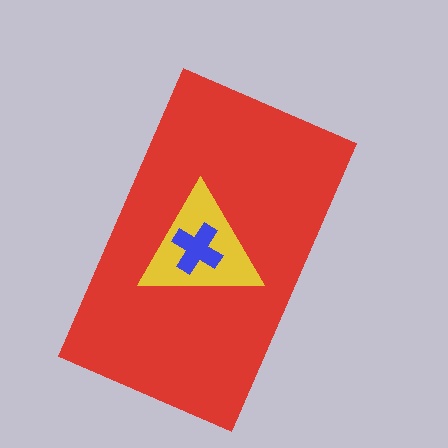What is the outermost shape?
The red rectangle.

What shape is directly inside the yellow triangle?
The blue cross.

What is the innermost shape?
The blue cross.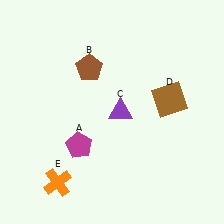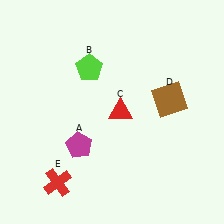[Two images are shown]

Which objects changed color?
B changed from brown to lime. C changed from purple to red. E changed from orange to red.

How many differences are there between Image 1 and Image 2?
There are 3 differences between the two images.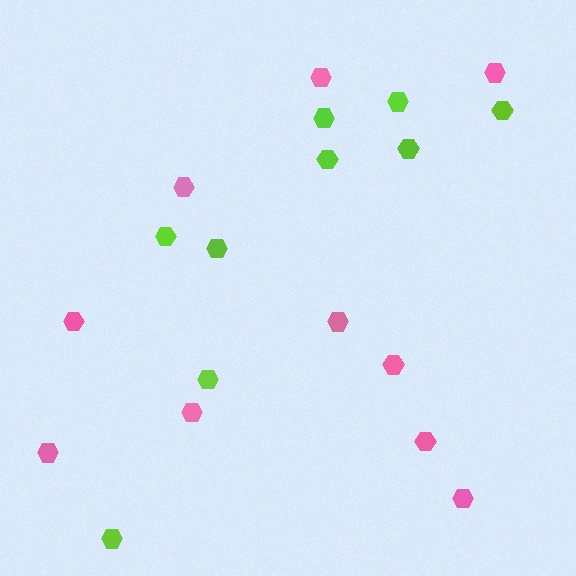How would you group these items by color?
There are 2 groups: one group of pink hexagons (10) and one group of lime hexagons (9).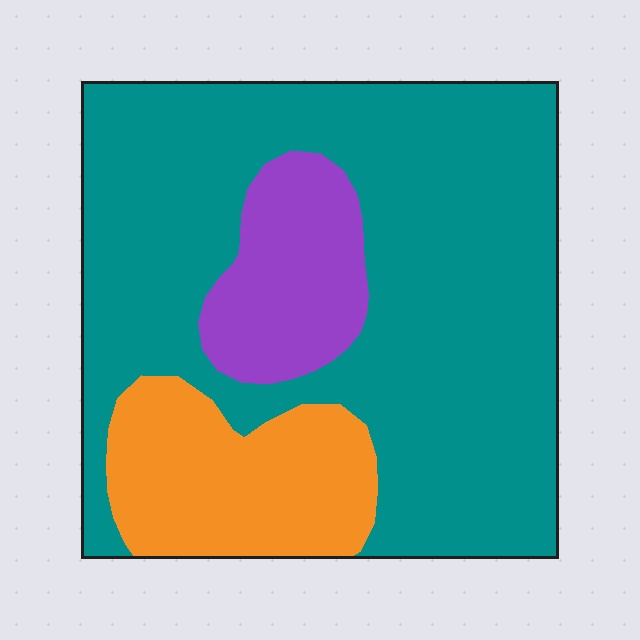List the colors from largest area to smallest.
From largest to smallest: teal, orange, purple.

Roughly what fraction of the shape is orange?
Orange covers 18% of the shape.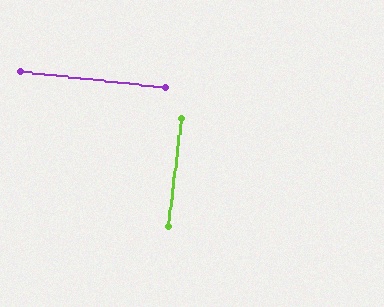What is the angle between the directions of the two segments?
Approximately 89 degrees.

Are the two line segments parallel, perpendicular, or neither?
Perpendicular — they meet at approximately 89°.